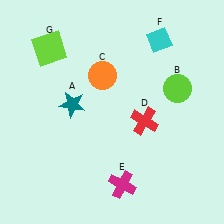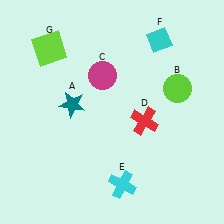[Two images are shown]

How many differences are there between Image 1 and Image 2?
There are 2 differences between the two images.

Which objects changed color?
C changed from orange to magenta. E changed from magenta to cyan.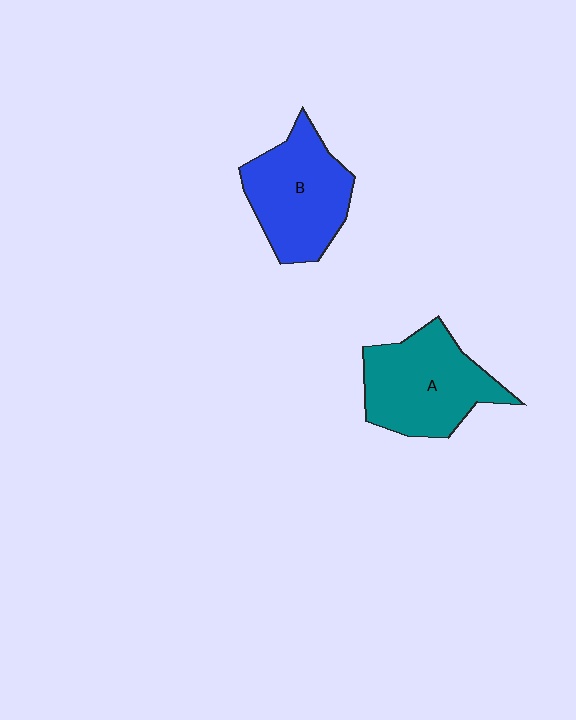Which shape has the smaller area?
Shape B (blue).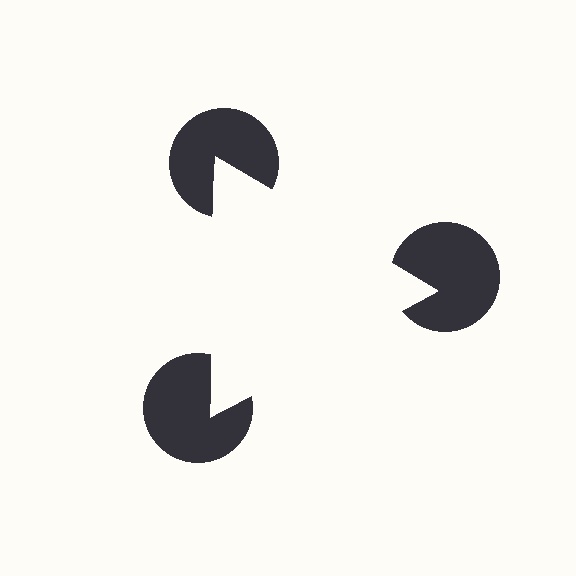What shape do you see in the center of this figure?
An illusory triangle — its edges are inferred from the aligned wedge cuts in the pac-man discs, not physically drawn.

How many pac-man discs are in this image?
There are 3 — one at each vertex of the illusory triangle.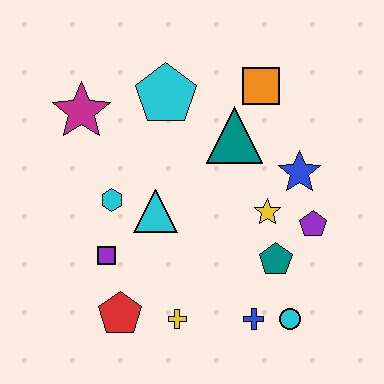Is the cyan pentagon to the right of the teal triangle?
No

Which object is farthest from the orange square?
The red pentagon is farthest from the orange square.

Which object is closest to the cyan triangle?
The cyan hexagon is closest to the cyan triangle.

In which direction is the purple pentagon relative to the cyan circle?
The purple pentagon is above the cyan circle.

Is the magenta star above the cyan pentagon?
No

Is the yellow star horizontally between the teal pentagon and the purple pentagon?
No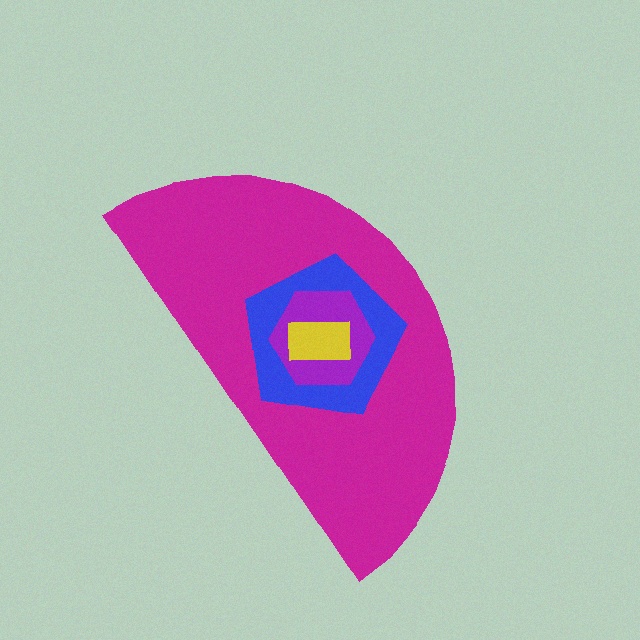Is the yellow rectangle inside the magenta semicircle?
Yes.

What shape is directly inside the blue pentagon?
The purple hexagon.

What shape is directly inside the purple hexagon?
The yellow rectangle.